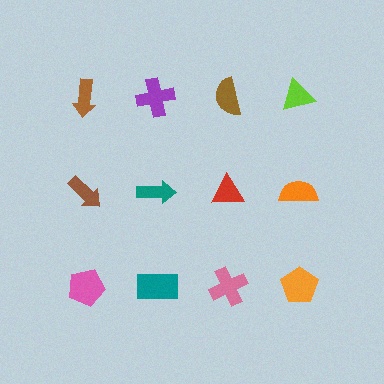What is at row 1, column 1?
A brown arrow.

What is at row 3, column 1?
A pink pentagon.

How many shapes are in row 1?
4 shapes.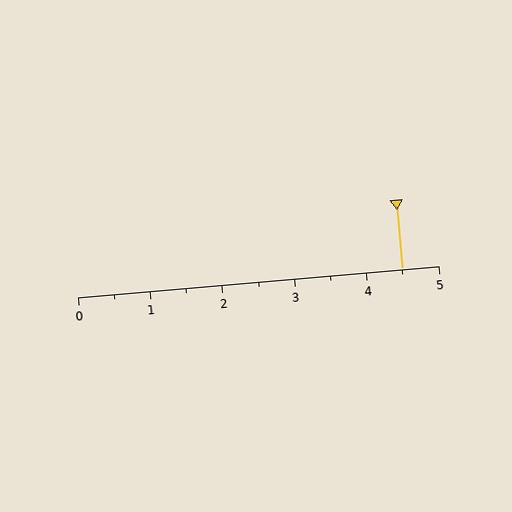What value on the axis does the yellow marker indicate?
The marker indicates approximately 4.5.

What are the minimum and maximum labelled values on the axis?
The axis runs from 0 to 5.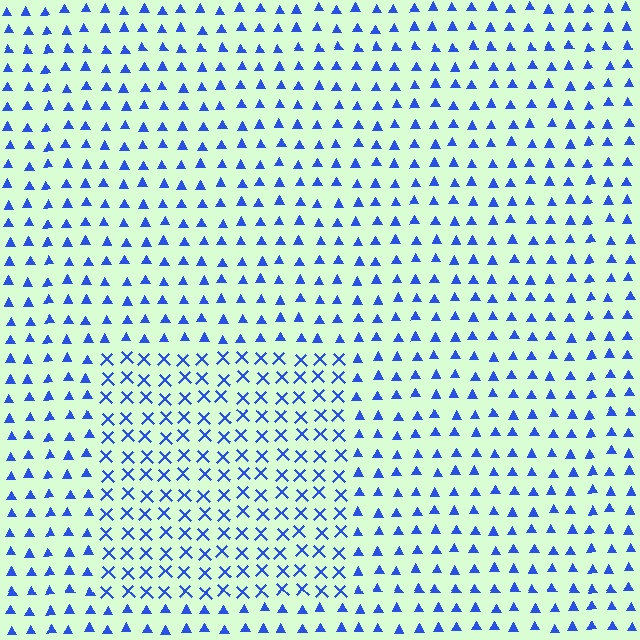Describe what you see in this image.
The image is filled with small blue elements arranged in a uniform grid. A rectangle-shaped region contains X marks, while the surrounding area contains triangles. The boundary is defined purely by the change in element shape.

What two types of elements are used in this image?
The image uses X marks inside the rectangle region and triangles outside it.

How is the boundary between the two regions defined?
The boundary is defined by a change in element shape: X marks inside vs. triangles outside. All elements share the same color and spacing.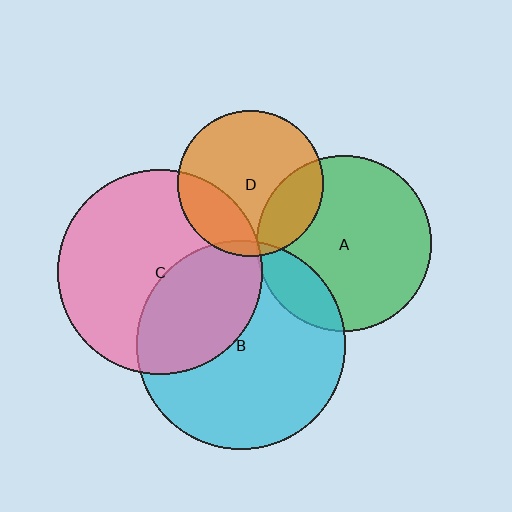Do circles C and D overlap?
Yes.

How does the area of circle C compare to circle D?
Approximately 2.0 times.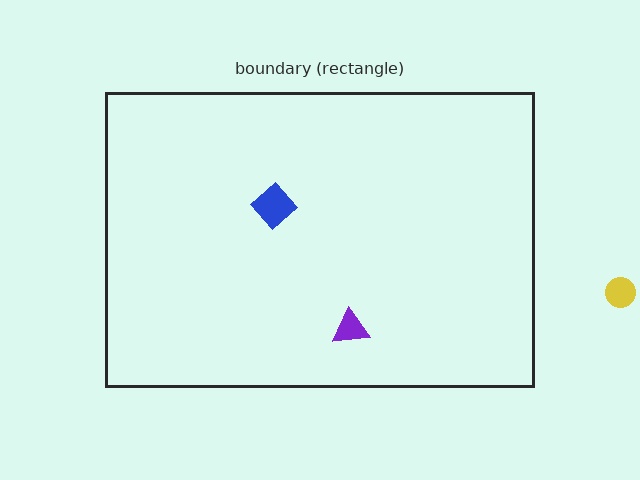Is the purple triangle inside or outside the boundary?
Inside.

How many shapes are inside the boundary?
2 inside, 1 outside.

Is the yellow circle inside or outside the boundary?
Outside.